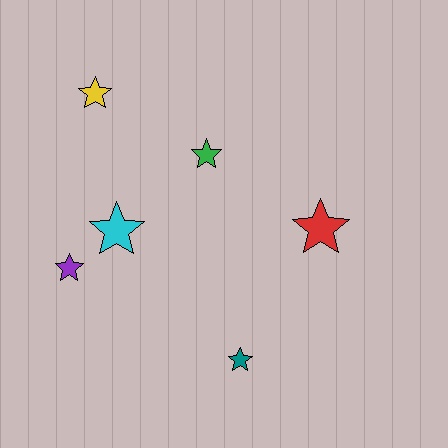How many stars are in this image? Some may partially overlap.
There are 6 stars.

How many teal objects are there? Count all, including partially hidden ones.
There is 1 teal object.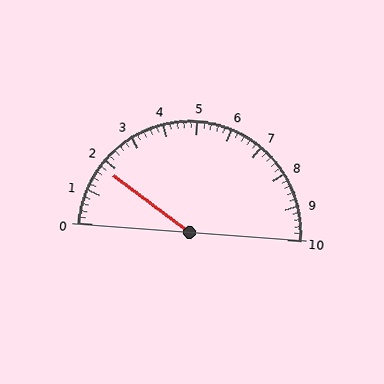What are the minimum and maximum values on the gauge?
The gauge ranges from 0 to 10.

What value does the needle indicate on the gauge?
The needle indicates approximately 1.8.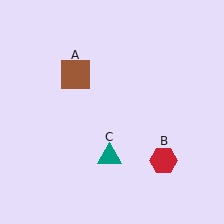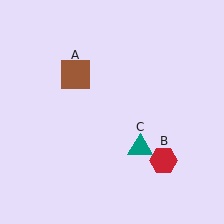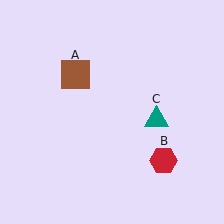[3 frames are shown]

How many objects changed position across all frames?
1 object changed position: teal triangle (object C).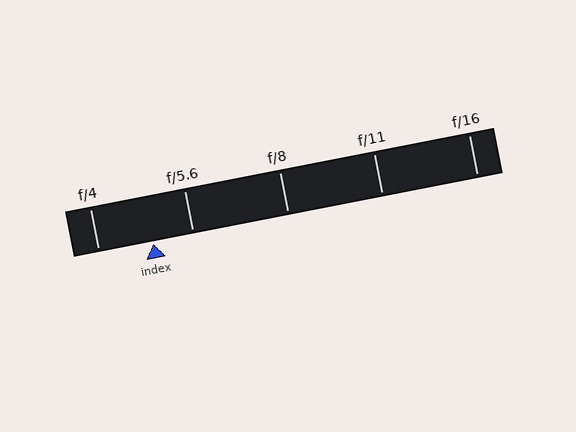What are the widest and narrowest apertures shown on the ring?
The widest aperture shown is f/4 and the narrowest is f/16.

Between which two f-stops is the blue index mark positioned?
The index mark is between f/4 and f/5.6.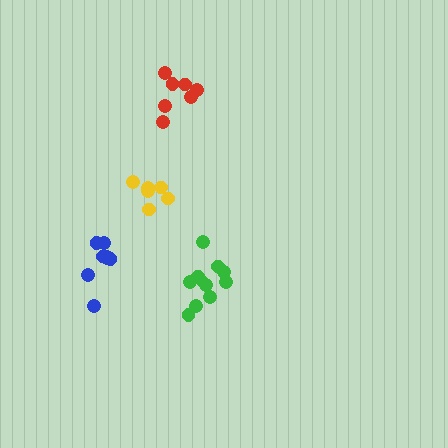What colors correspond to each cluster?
The clusters are colored: yellow, red, blue, green.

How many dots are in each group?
Group 1: 6 dots, Group 2: 7 dots, Group 3: 8 dots, Group 4: 11 dots (32 total).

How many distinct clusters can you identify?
There are 4 distinct clusters.